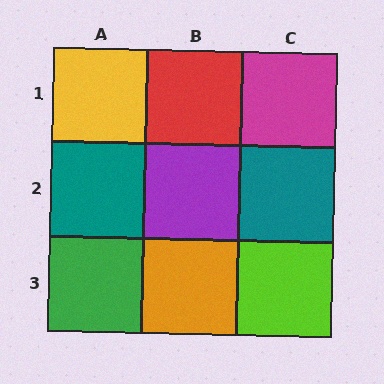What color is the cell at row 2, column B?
Purple.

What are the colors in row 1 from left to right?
Yellow, red, magenta.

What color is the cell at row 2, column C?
Teal.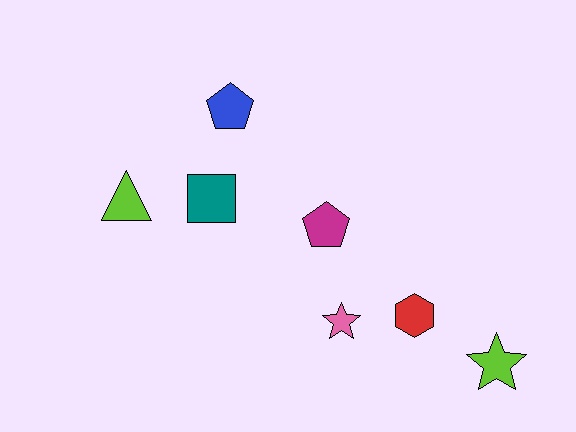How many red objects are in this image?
There is 1 red object.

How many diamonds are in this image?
There are no diamonds.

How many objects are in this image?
There are 7 objects.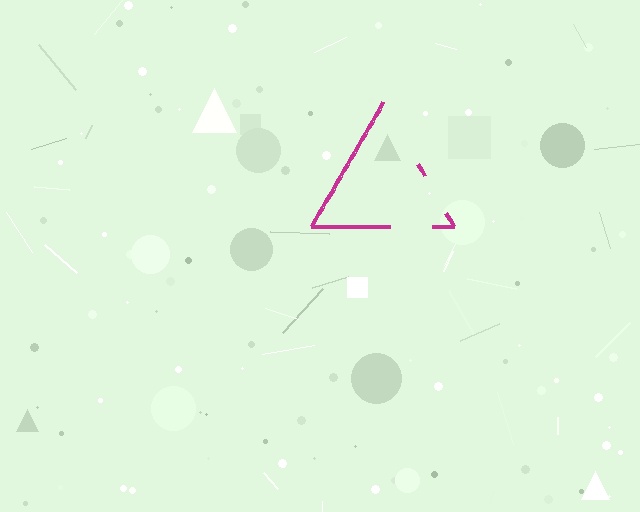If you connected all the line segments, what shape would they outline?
They would outline a triangle.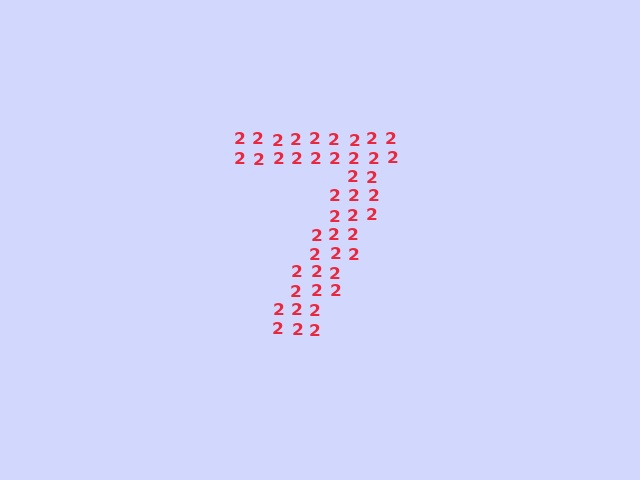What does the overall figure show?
The overall figure shows the digit 7.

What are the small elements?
The small elements are digit 2's.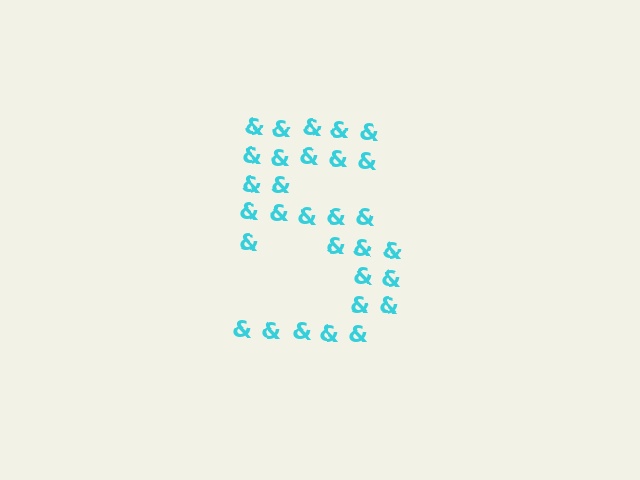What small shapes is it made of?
It is made of small ampersands.